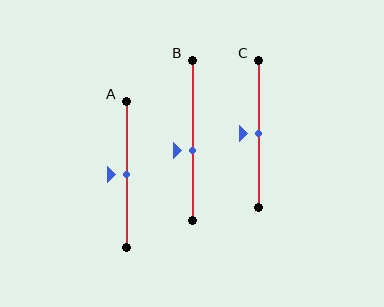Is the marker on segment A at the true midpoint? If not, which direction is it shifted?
Yes, the marker on segment A is at the true midpoint.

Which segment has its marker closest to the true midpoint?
Segment A has its marker closest to the true midpoint.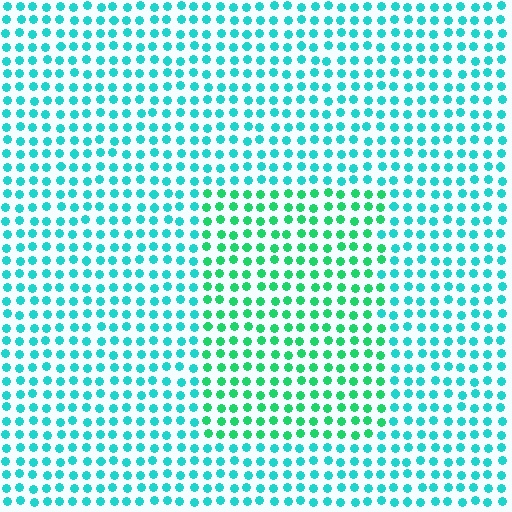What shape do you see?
I see a rectangle.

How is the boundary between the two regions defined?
The boundary is defined purely by a slight shift in hue (about 33 degrees). Spacing, size, and orientation are identical on both sides.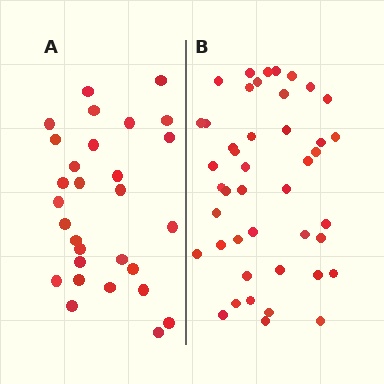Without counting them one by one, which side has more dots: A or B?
Region B (the right region) has more dots.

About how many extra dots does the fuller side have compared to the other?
Region B has approximately 15 more dots than region A.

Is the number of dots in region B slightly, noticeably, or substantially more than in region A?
Region B has substantially more. The ratio is roughly 1.5 to 1.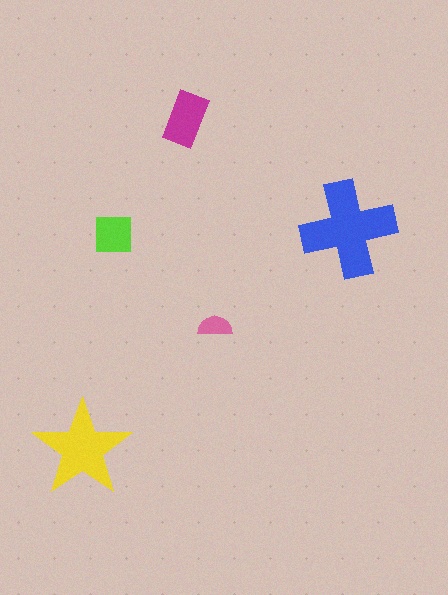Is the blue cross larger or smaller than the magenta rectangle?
Larger.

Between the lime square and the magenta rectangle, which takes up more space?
The magenta rectangle.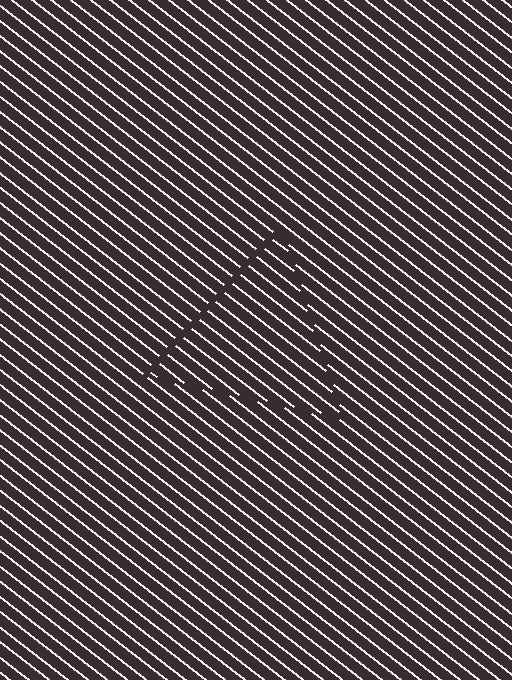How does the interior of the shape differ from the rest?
The interior of the shape contains the same grating, shifted by half a period — the contour is defined by the phase discontinuity where line-ends from the inner and outer gratings abut.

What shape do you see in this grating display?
An illusory triangle. The interior of the shape contains the same grating, shifted by half a period — the contour is defined by the phase discontinuity where line-ends from the inner and outer gratings abut.